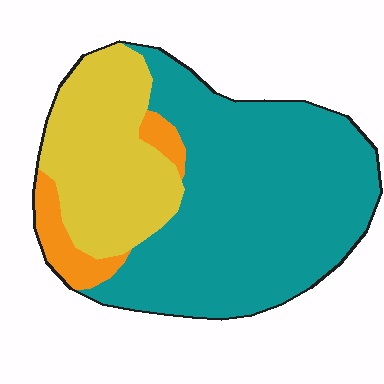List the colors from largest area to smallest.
From largest to smallest: teal, yellow, orange.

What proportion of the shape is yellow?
Yellow takes up about one quarter (1/4) of the shape.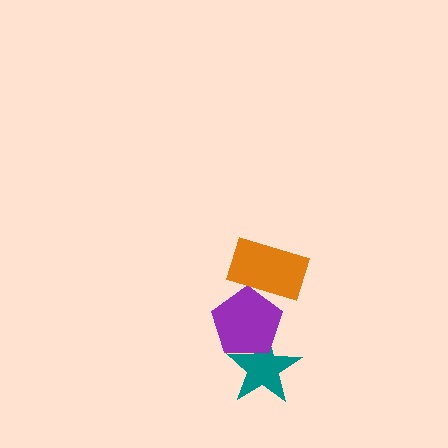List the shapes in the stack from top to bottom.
From top to bottom: the orange rectangle, the purple pentagon, the teal star.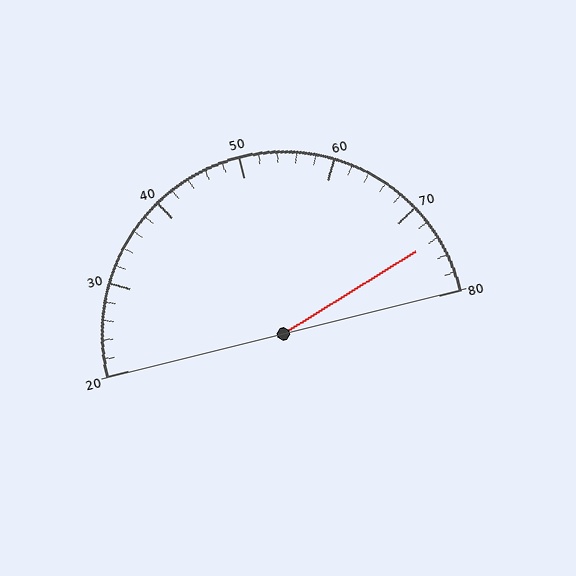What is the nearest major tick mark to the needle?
The nearest major tick mark is 70.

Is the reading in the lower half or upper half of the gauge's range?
The reading is in the upper half of the range (20 to 80).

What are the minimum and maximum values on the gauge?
The gauge ranges from 20 to 80.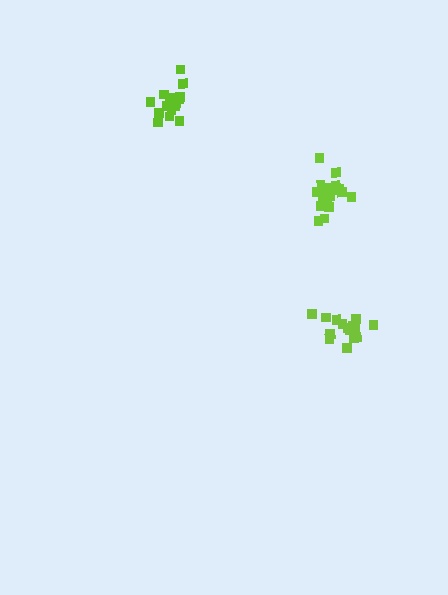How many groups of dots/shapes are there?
There are 3 groups.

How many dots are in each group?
Group 1: 16 dots, Group 2: 19 dots, Group 3: 15 dots (50 total).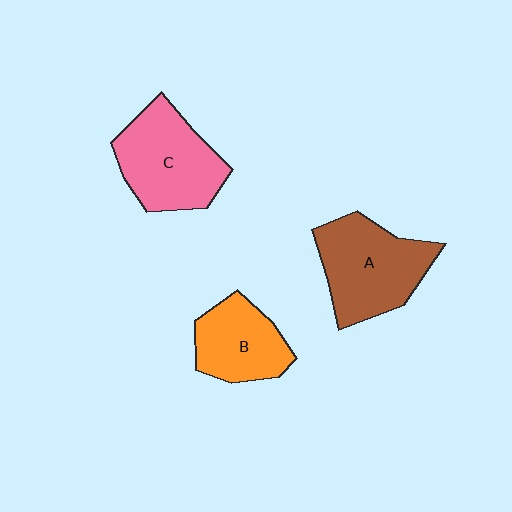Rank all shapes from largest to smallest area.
From largest to smallest: A (brown), C (pink), B (orange).